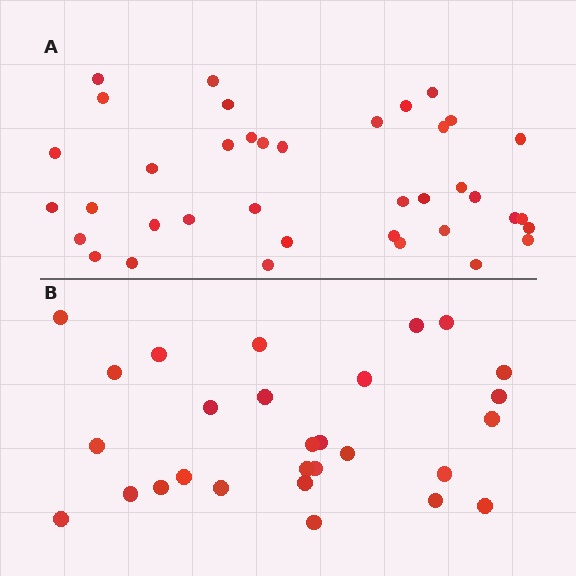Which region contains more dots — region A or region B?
Region A (the top region) has more dots.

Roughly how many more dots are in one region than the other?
Region A has roughly 10 or so more dots than region B.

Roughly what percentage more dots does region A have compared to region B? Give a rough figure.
About 35% more.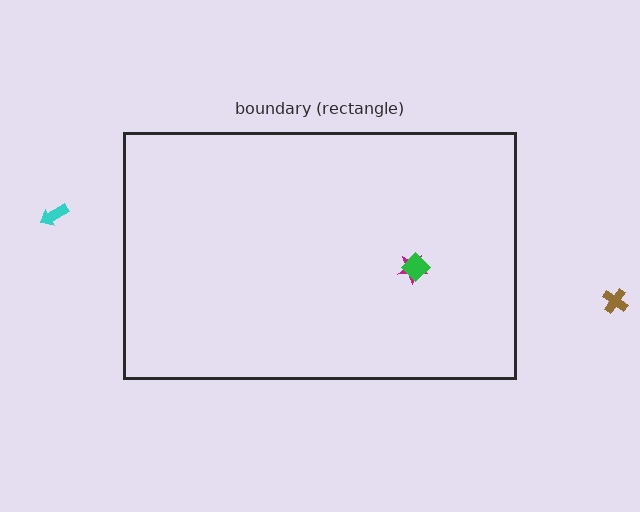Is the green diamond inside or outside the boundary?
Inside.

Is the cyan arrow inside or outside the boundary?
Outside.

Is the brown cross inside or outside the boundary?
Outside.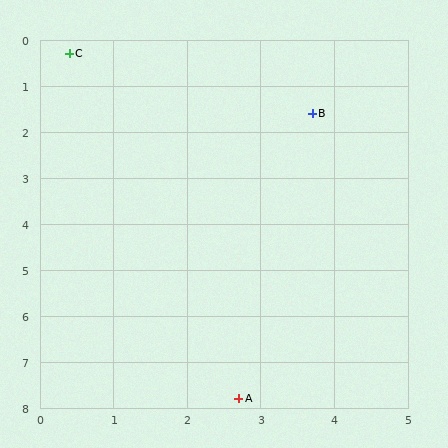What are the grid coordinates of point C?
Point C is at approximately (0.4, 0.3).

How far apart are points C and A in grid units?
Points C and A are about 7.8 grid units apart.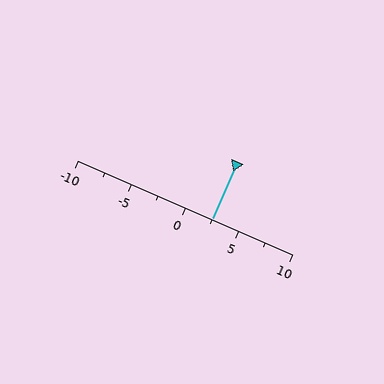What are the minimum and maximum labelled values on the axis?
The axis runs from -10 to 10.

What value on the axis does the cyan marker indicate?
The marker indicates approximately 2.5.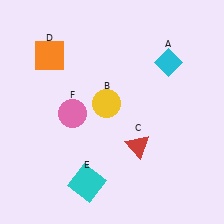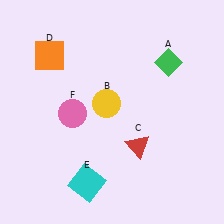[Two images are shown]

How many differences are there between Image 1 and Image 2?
There is 1 difference between the two images.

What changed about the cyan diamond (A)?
In Image 1, A is cyan. In Image 2, it changed to green.